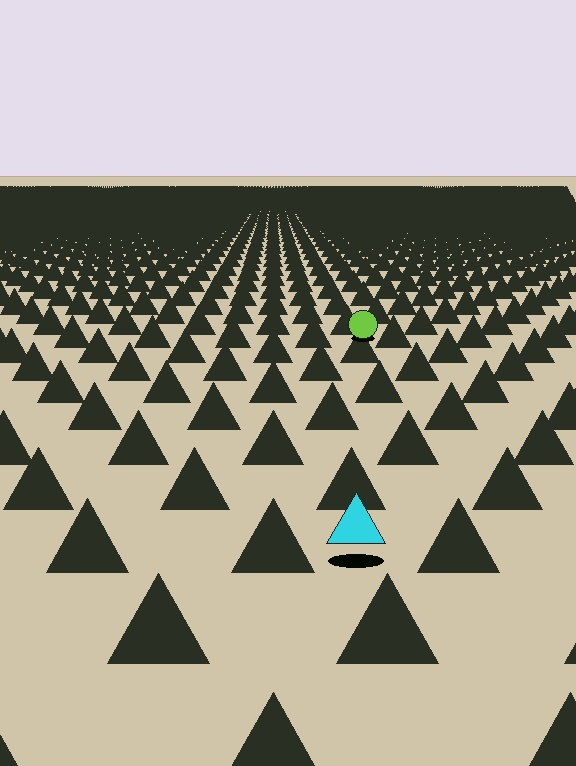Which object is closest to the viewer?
The cyan triangle is closest. The texture marks near it are larger and more spread out.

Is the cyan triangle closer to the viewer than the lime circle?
Yes. The cyan triangle is closer — you can tell from the texture gradient: the ground texture is coarser near it.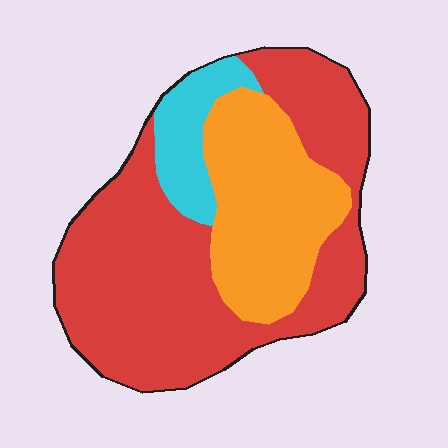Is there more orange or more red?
Red.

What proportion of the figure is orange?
Orange covers 29% of the figure.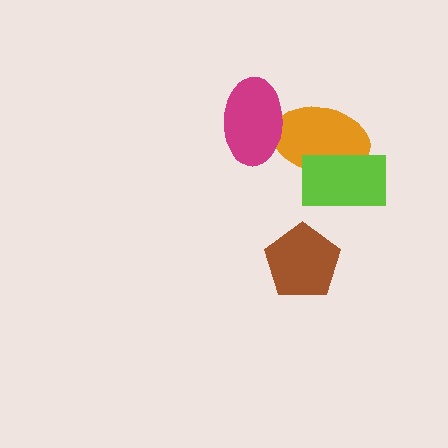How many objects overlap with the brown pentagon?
0 objects overlap with the brown pentagon.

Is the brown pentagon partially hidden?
No, no other shape covers it.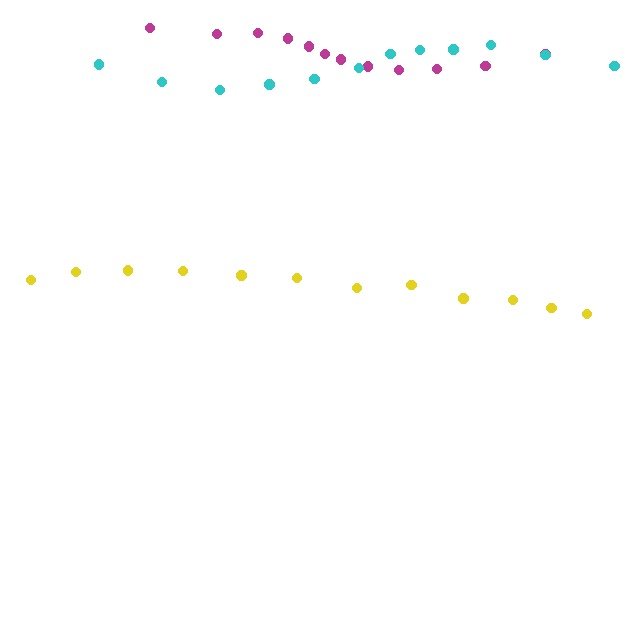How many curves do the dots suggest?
There are 3 distinct paths.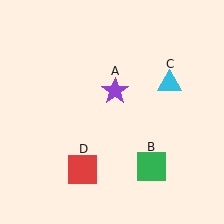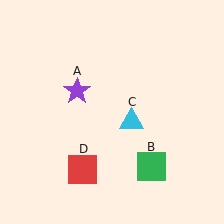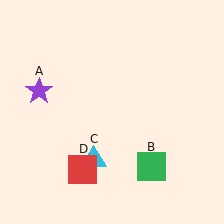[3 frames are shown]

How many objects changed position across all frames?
2 objects changed position: purple star (object A), cyan triangle (object C).